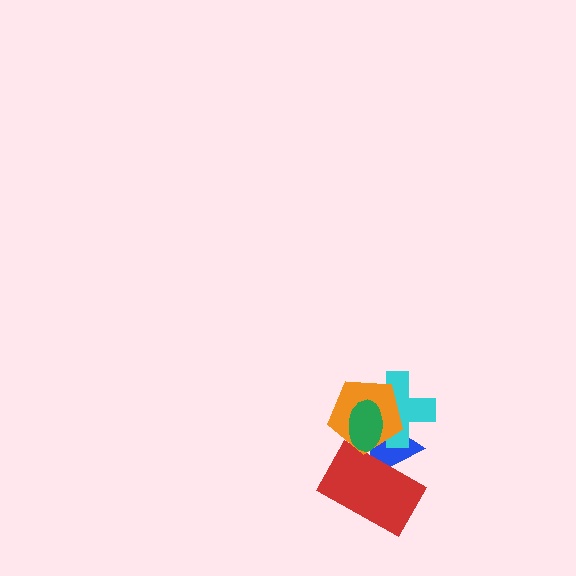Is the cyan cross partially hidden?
Yes, it is partially covered by another shape.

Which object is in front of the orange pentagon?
The green ellipse is in front of the orange pentagon.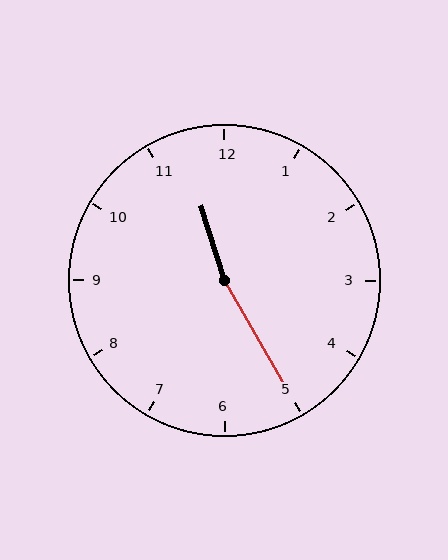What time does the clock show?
11:25.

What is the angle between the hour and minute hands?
Approximately 168 degrees.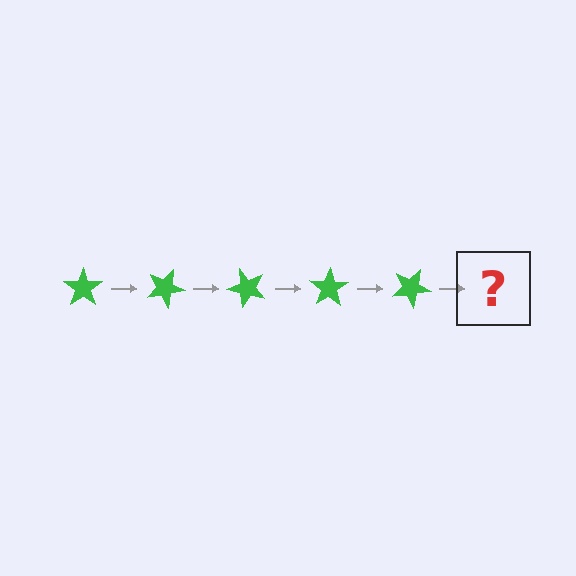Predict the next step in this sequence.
The next step is a green star rotated 125 degrees.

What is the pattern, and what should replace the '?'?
The pattern is that the star rotates 25 degrees each step. The '?' should be a green star rotated 125 degrees.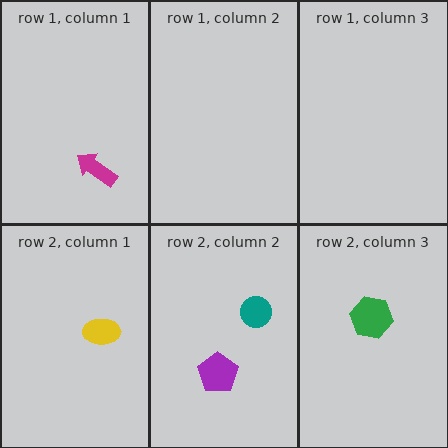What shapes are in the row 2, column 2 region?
The teal circle, the purple pentagon.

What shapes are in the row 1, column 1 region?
The magenta arrow.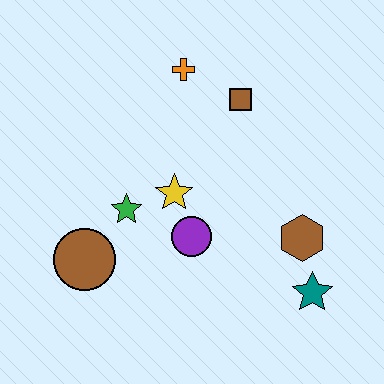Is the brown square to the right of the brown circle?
Yes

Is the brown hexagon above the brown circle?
Yes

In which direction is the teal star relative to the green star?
The teal star is to the right of the green star.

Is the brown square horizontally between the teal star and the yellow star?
Yes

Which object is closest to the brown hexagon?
The teal star is closest to the brown hexagon.